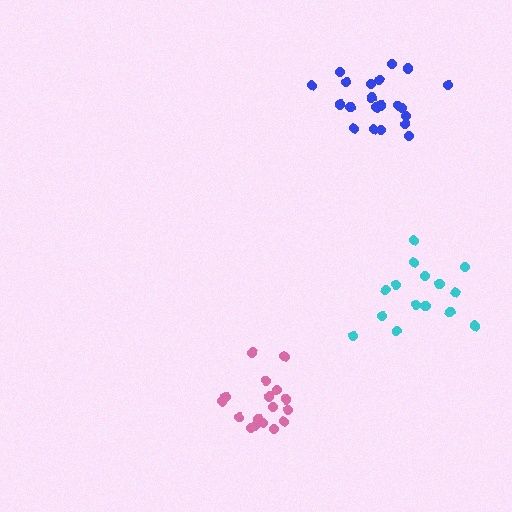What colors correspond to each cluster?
The clusters are colored: pink, cyan, blue.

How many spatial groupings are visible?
There are 3 spatial groupings.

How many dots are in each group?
Group 1: 18 dots, Group 2: 15 dots, Group 3: 21 dots (54 total).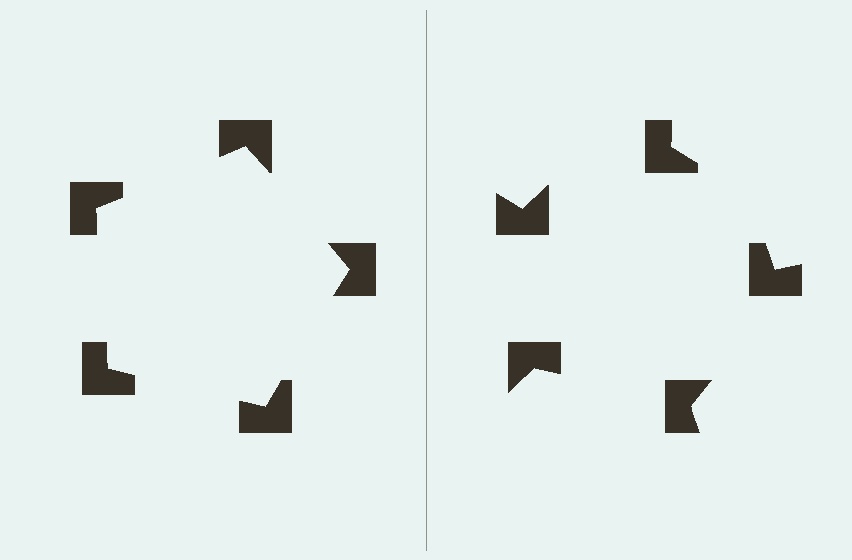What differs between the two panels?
The notched squares are positioned identically on both sides; only the wedge orientations differ. On the left they align to a pentagon; on the right they are misaligned.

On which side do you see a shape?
An illusory pentagon appears on the left side. On the right side the wedge cuts are rotated, so no coherent shape forms.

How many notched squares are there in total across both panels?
10 — 5 on each side.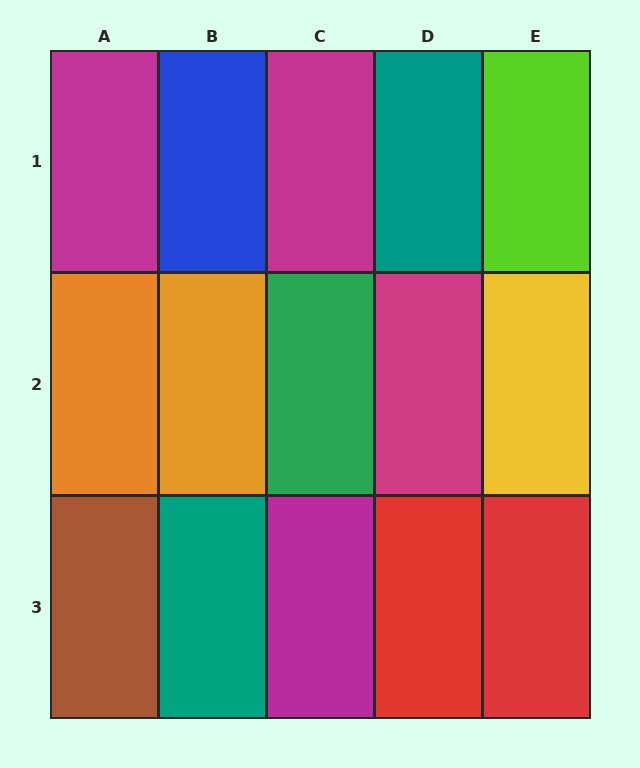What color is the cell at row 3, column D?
Red.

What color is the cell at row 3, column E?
Red.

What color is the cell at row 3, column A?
Brown.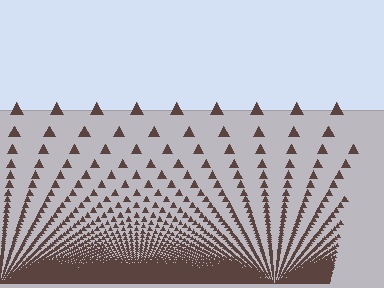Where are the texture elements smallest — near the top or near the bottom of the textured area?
Near the bottom.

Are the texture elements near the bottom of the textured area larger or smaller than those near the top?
Smaller. The gradient is inverted — elements near the bottom are smaller and denser.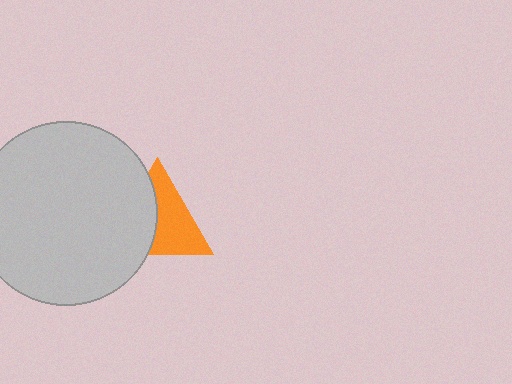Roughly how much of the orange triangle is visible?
About half of it is visible (roughly 55%).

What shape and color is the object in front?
The object in front is a light gray circle.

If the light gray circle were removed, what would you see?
You would see the complete orange triangle.